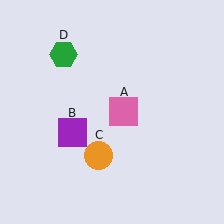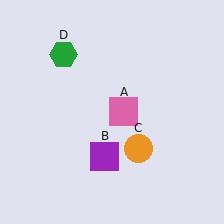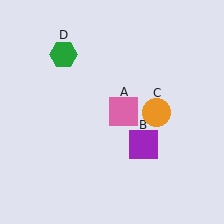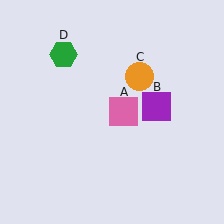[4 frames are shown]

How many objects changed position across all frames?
2 objects changed position: purple square (object B), orange circle (object C).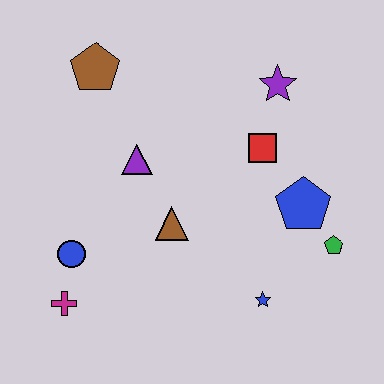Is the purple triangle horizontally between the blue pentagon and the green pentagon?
No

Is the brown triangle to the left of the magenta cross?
No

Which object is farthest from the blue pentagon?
The magenta cross is farthest from the blue pentagon.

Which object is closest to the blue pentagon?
The green pentagon is closest to the blue pentagon.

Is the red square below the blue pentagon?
No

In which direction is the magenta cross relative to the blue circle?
The magenta cross is below the blue circle.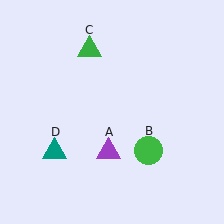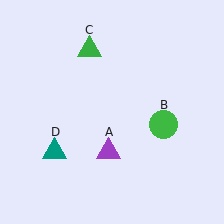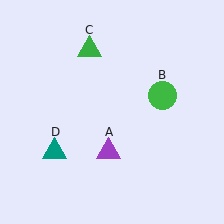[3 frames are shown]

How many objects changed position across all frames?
1 object changed position: green circle (object B).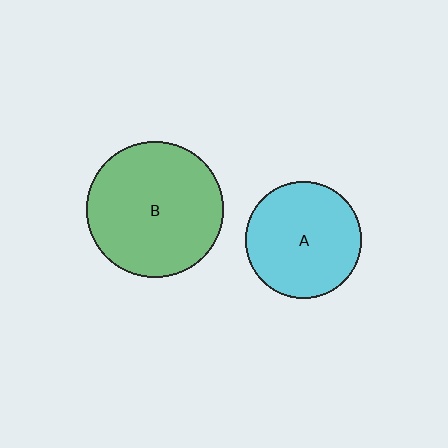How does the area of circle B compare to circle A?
Approximately 1.4 times.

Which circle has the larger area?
Circle B (green).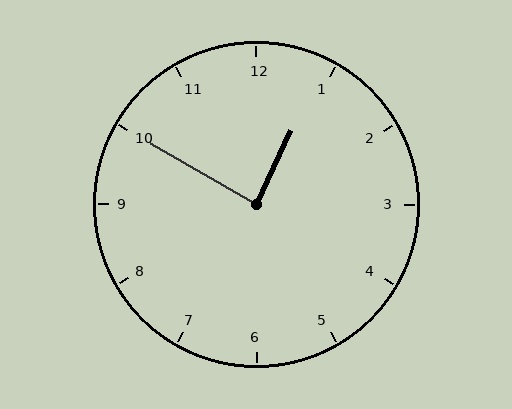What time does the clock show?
12:50.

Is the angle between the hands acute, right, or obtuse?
It is right.